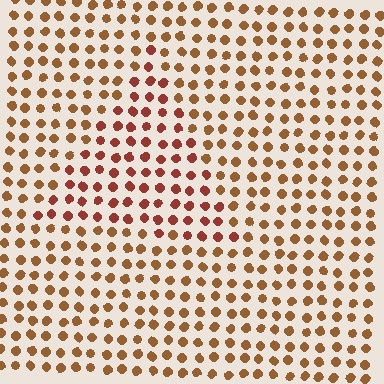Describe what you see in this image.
The image is filled with small brown elements in a uniform arrangement. A triangle-shaped region is visible where the elements are tinted to a slightly different hue, forming a subtle color boundary.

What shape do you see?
I see a triangle.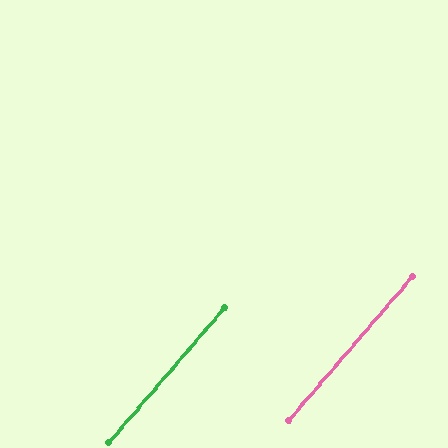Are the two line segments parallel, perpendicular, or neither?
Parallel — their directions differ by only 0.3°.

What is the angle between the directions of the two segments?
Approximately 0 degrees.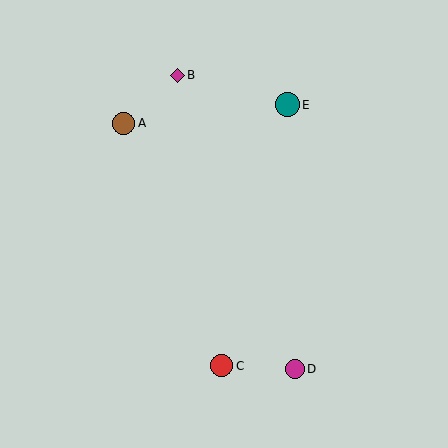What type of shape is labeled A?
Shape A is a brown circle.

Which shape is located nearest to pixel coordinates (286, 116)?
The teal circle (labeled E) at (288, 105) is nearest to that location.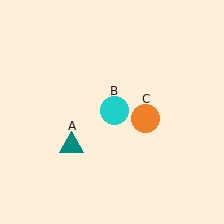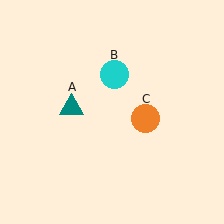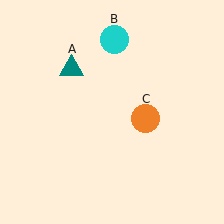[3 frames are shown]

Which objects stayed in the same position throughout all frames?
Orange circle (object C) remained stationary.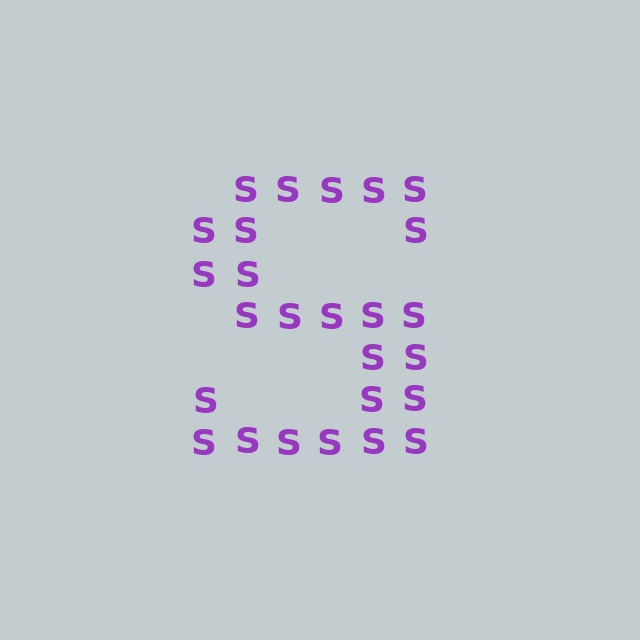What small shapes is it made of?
It is made of small letter S's.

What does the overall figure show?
The overall figure shows the letter S.